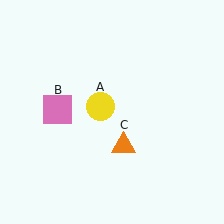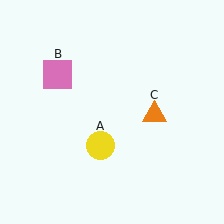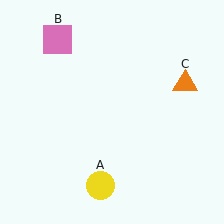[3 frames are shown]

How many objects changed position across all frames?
3 objects changed position: yellow circle (object A), pink square (object B), orange triangle (object C).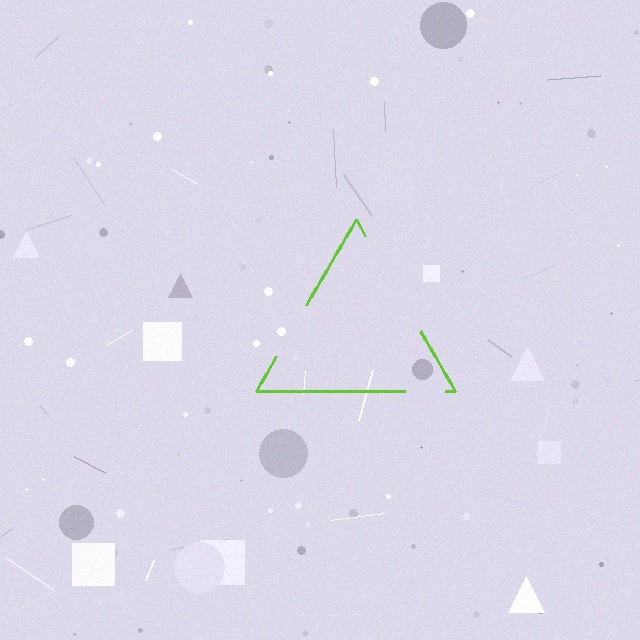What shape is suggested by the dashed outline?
The dashed outline suggests a triangle.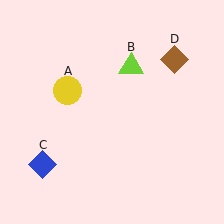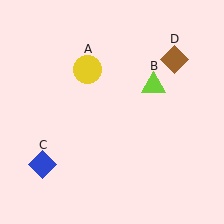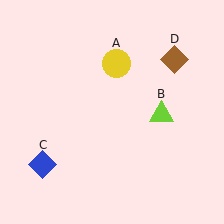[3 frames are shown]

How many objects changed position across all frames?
2 objects changed position: yellow circle (object A), lime triangle (object B).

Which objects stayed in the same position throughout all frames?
Blue diamond (object C) and brown diamond (object D) remained stationary.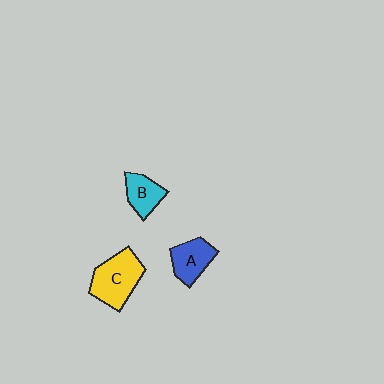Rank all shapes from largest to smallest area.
From largest to smallest: C (yellow), A (blue), B (cyan).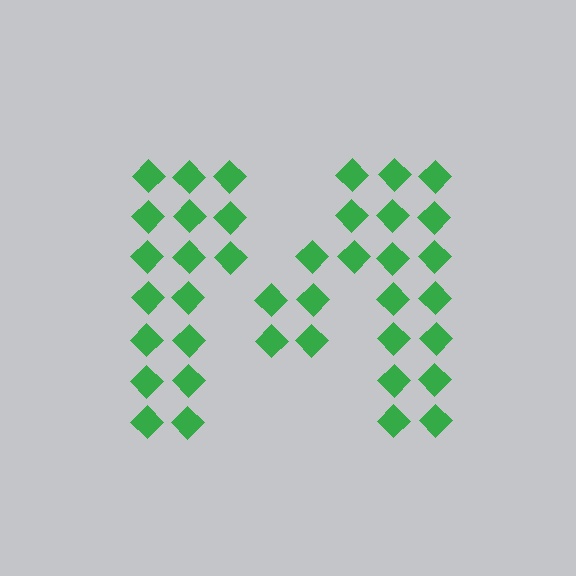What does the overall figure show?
The overall figure shows the letter M.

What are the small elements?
The small elements are diamonds.